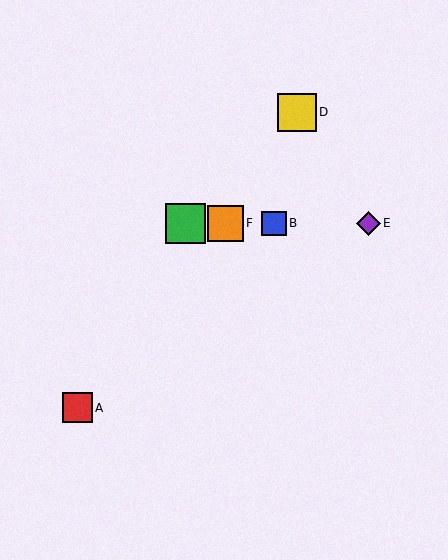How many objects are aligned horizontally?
4 objects (B, C, E, F) are aligned horizontally.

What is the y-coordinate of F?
Object F is at y≈224.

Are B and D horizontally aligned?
No, B is at y≈224 and D is at y≈112.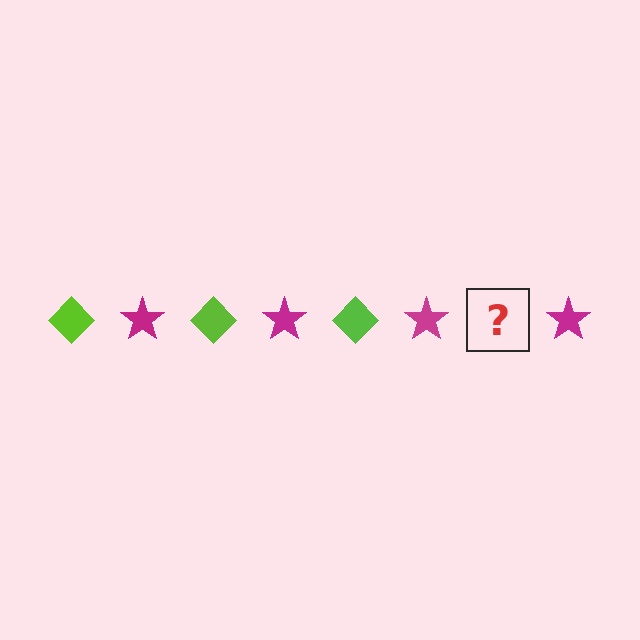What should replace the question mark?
The question mark should be replaced with a lime diamond.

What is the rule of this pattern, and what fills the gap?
The rule is that the pattern alternates between lime diamond and magenta star. The gap should be filled with a lime diamond.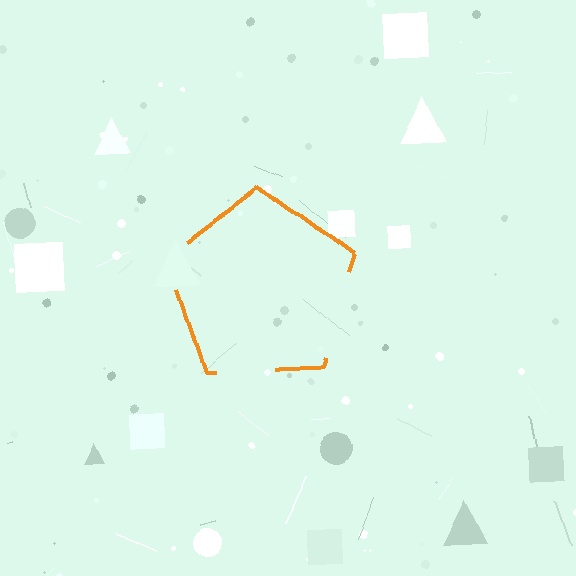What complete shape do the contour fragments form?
The contour fragments form a pentagon.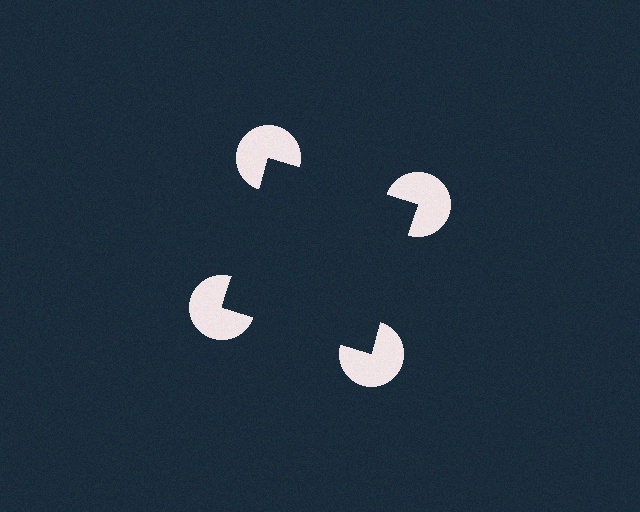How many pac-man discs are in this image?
There are 4 — one at each vertex of the illusory square.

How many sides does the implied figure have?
4 sides.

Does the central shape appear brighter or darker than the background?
It typically appears slightly darker than the background, even though no actual brightness change is drawn.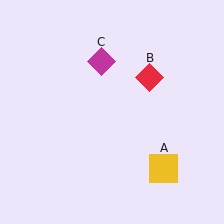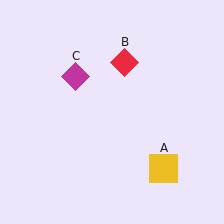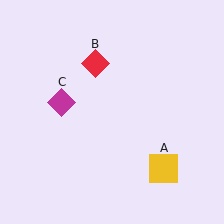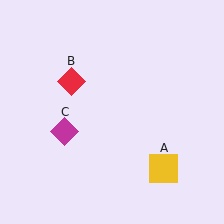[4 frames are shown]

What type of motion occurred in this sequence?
The red diamond (object B), magenta diamond (object C) rotated counterclockwise around the center of the scene.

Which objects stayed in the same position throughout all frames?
Yellow square (object A) remained stationary.